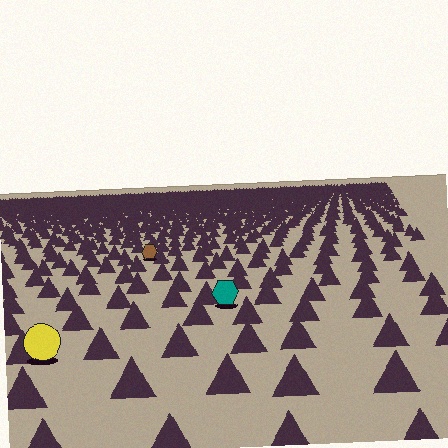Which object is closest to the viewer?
The yellow circle is closest. The texture marks near it are larger and more spread out.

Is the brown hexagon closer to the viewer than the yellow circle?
No. The yellow circle is closer — you can tell from the texture gradient: the ground texture is coarser near it.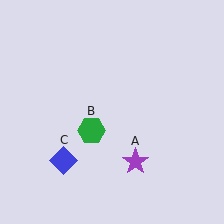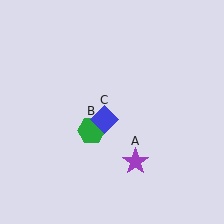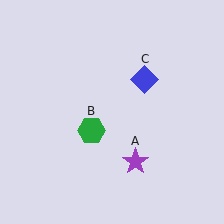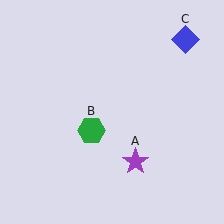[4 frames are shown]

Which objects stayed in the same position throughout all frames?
Purple star (object A) and green hexagon (object B) remained stationary.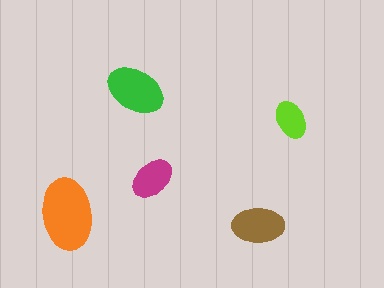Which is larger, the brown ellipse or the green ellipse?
The green one.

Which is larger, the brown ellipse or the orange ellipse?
The orange one.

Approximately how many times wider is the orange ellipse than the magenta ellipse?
About 1.5 times wider.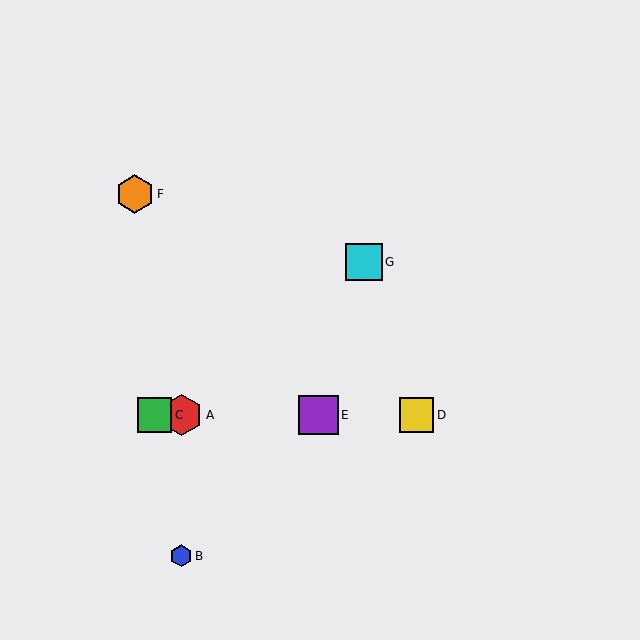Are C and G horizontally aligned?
No, C is at y≈415 and G is at y≈262.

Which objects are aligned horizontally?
Objects A, C, D, E are aligned horizontally.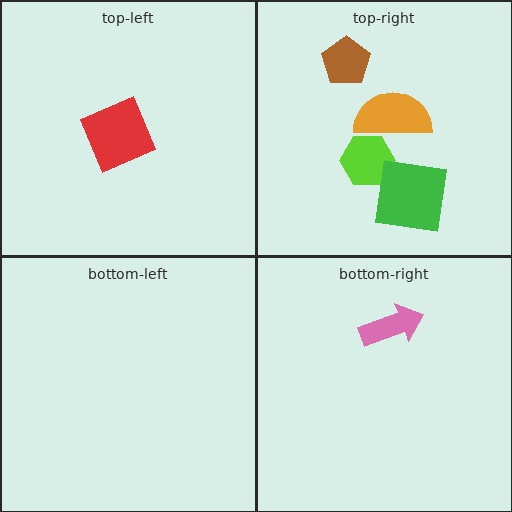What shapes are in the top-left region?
The red diamond.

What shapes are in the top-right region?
The lime hexagon, the orange semicircle, the green square, the brown pentagon.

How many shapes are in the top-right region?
4.